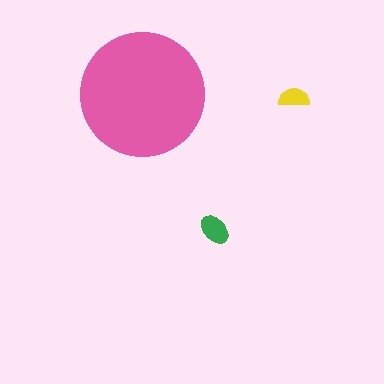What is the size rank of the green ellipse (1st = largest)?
2nd.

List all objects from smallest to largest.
The yellow semicircle, the green ellipse, the pink circle.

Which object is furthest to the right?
The yellow semicircle is rightmost.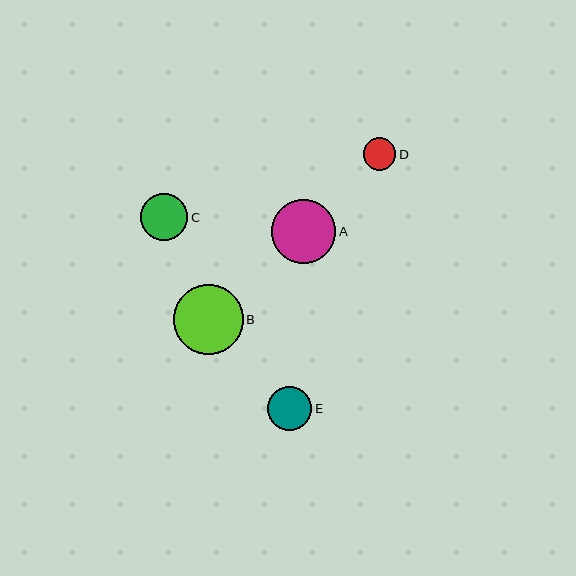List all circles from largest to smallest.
From largest to smallest: B, A, C, E, D.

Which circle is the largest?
Circle B is the largest with a size of approximately 69 pixels.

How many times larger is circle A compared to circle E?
Circle A is approximately 1.5 times the size of circle E.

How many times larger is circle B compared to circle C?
Circle B is approximately 1.5 times the size of circle C.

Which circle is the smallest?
Circle D is the smallest with a size of approximately 33 pixels.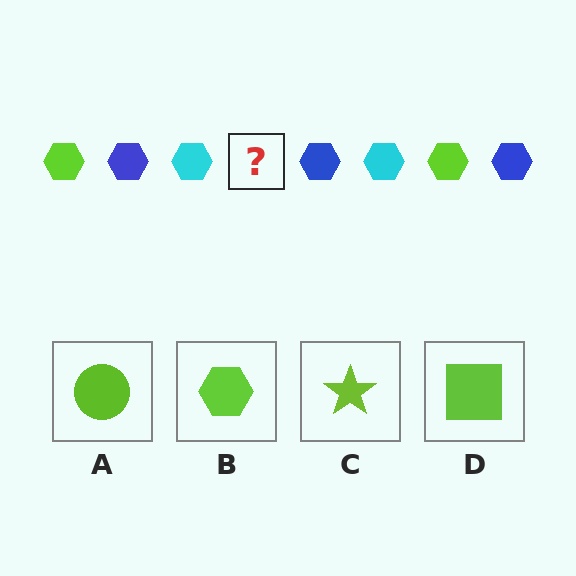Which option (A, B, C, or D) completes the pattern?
B.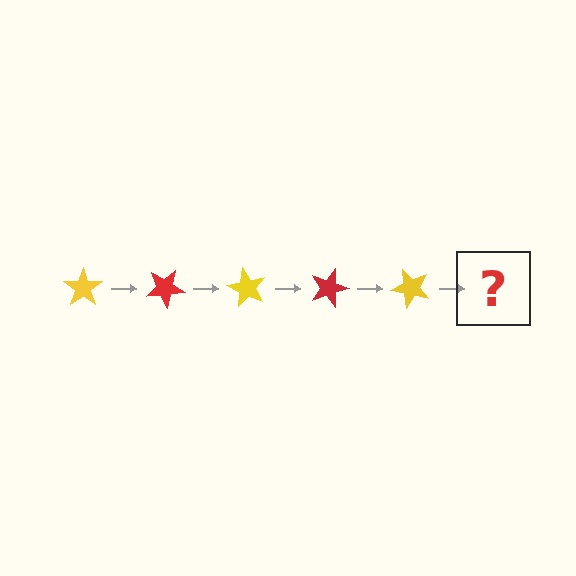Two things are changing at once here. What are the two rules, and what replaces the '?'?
The two rules are that it rotates 30 degrees each step and the color cycles through yellow and red. The '?' should be a red star, rotated 150 degrees from the start.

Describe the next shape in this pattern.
It should be a red star, rotated 150 degrees from the start.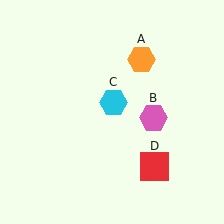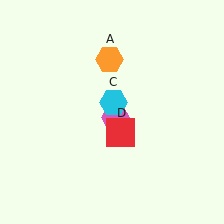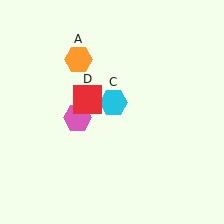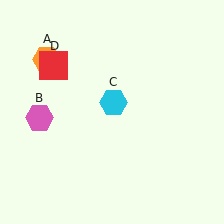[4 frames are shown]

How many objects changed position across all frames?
3 objects changed position: orange hexagon (object A), pink hexagon (object B), red square (object D).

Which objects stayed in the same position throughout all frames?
Cyan hexagon (object C) remained stationary.